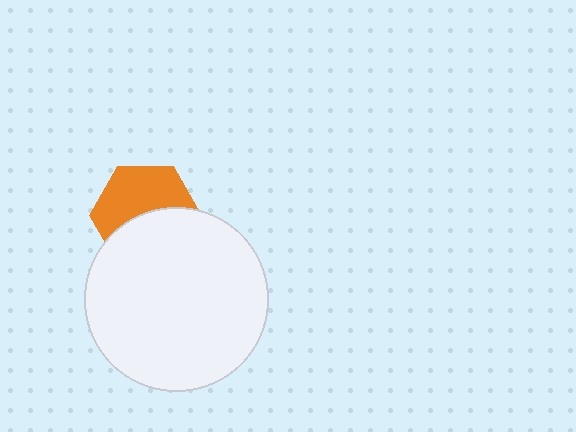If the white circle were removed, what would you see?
You would see the complete orange hexagon.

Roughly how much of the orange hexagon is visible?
About half of it is visible (roughly 53%).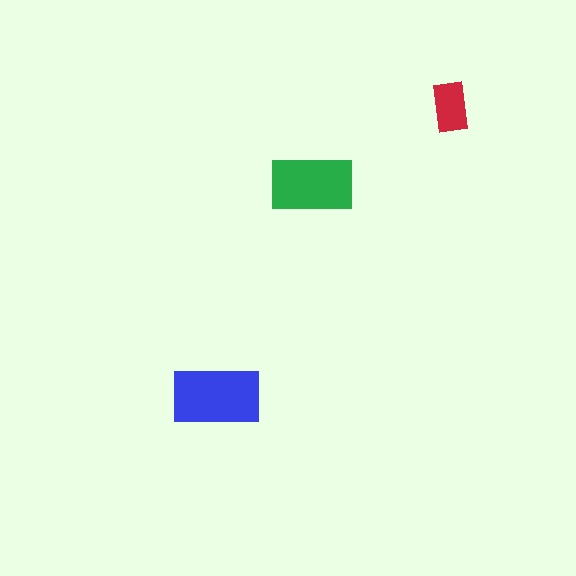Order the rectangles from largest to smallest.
the blue one, the green one, the red one.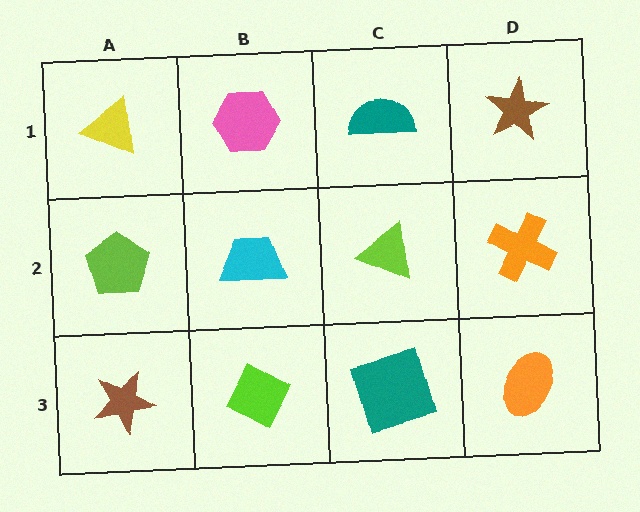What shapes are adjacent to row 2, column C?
A teal semicircle (row 1, column C), a teal square (row 3, column C), a cyan trapezoid (row 2, column B), an orange cross (row 2, column D).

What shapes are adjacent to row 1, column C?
A lime triangle (row 2, column C), a pink hexagon (row 1, column B), a brown star (row 1, column D).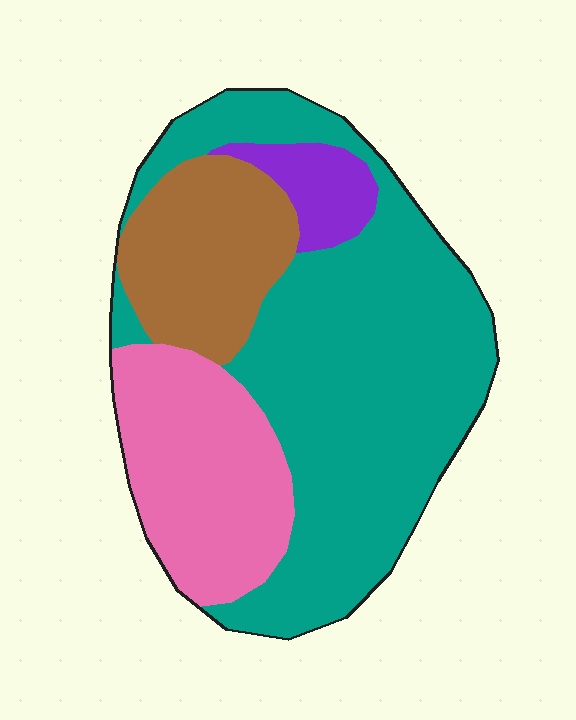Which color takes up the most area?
Teal, at roughly 55%.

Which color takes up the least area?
Purple, at roughly 5%.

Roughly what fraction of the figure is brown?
Brown covers roughly 15% of the figure.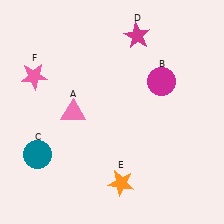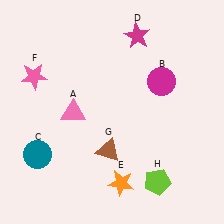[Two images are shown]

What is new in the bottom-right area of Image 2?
A lime pentagon (H) was added in the bottom-right area of Image 2.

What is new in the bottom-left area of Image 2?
A brown triangle (G) was added in the bottom-left area of Image 2.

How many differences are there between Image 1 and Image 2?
There are 2 differences between the two images.